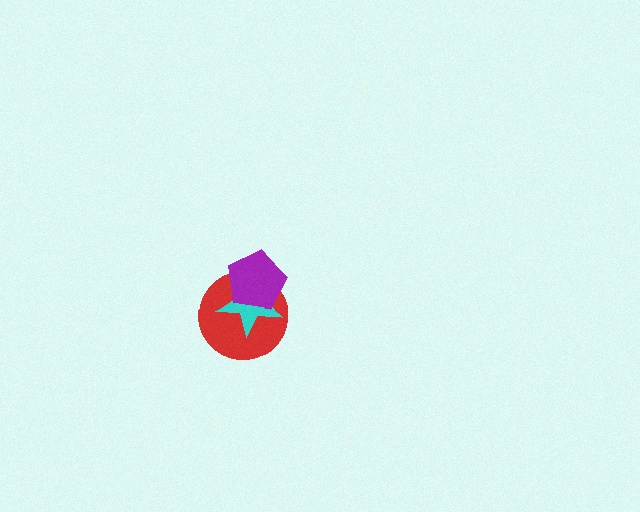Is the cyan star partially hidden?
Yes, it is partially covered by another shape.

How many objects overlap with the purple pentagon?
2 objects overlap with the purple pentagon.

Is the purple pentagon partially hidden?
No, no other shape covers it.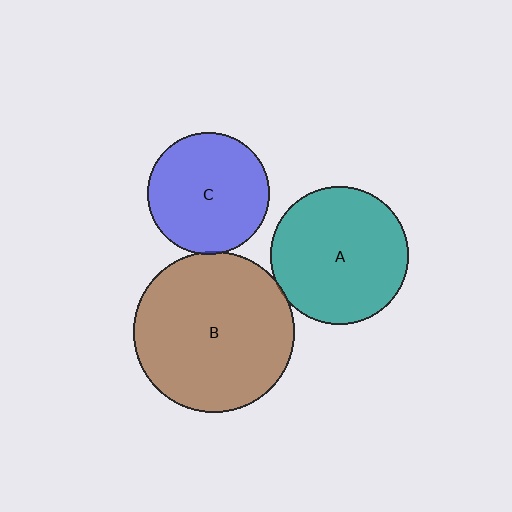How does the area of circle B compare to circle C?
Approximately 1.8 times.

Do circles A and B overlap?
Yes.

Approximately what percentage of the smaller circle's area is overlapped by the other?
Approximately 5%.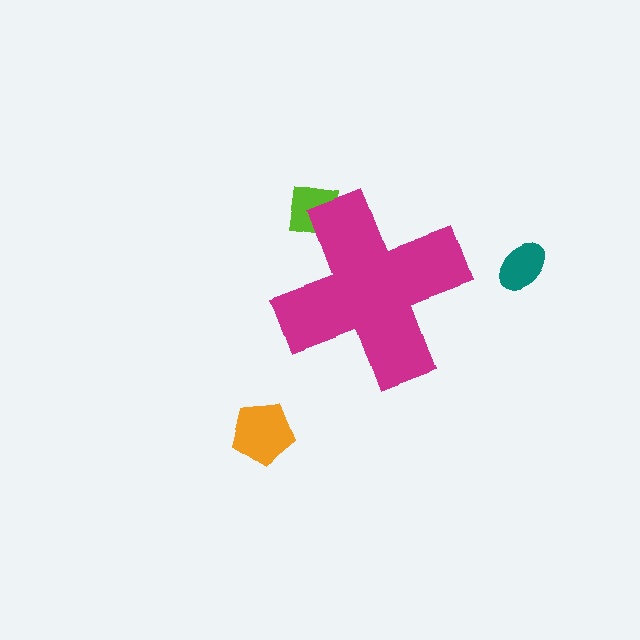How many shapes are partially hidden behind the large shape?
1 shape is partially hidden.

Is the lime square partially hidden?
Yes, the lime square is partially hidden behind the magenta cross.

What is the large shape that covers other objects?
A magenta cross.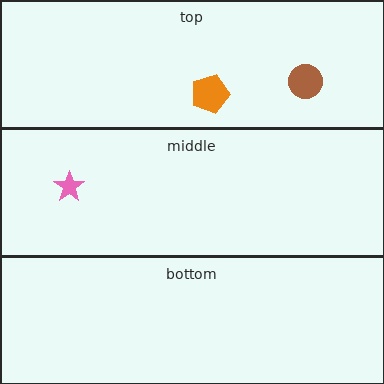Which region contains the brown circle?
The top region.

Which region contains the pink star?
The middle region.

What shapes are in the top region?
The orange pentagon, the brown circle.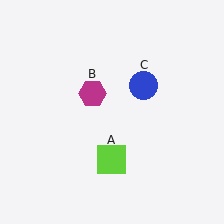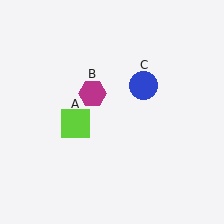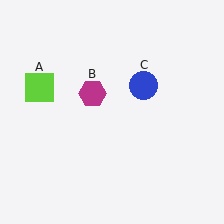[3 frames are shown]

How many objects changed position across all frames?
1 object changed position: lime square (object A).